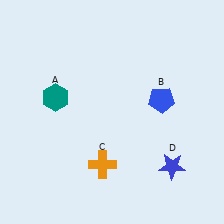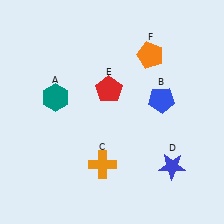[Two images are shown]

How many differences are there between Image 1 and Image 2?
There are 2 differences between the two images.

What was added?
A red pentagon (E), an orange pentagon (F) were added in Image 2.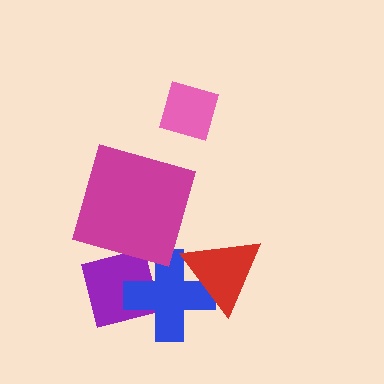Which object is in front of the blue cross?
The red triangle is in front of the blue cross.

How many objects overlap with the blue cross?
2 objects overlap with the blue cross.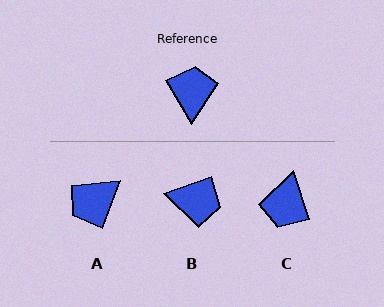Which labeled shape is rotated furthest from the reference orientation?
C, about 167 degrees away.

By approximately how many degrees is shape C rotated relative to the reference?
Approximately 167 degrees counter-clockwise.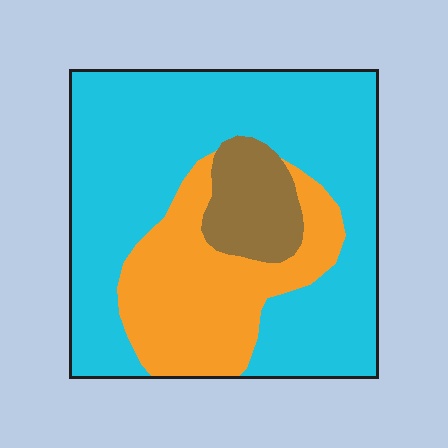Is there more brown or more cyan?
Cyan.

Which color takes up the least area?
Brown, at roughly 10%.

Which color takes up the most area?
Cyan, at roughly 65%.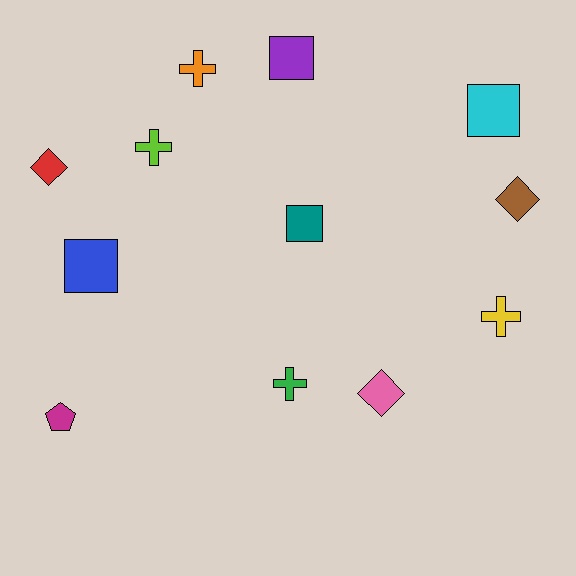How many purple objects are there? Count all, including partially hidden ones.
There is 1 purple object.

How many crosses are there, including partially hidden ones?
There are 4 crosses.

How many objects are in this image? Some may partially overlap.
There are 12 objects.